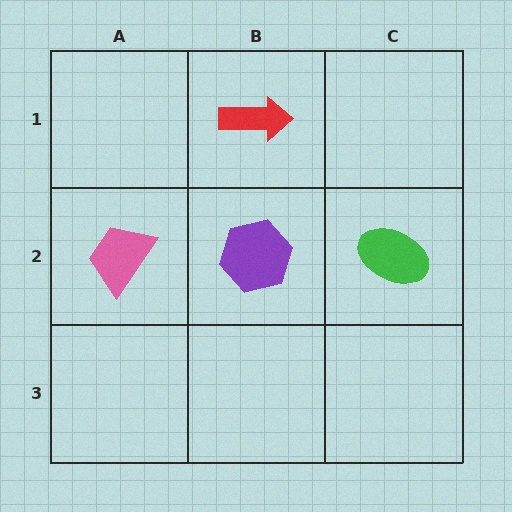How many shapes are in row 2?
3 shapes.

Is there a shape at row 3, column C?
No, that cell is empty.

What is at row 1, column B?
A red arrow.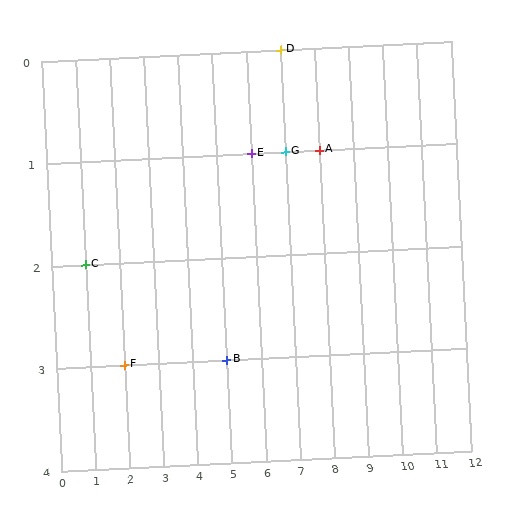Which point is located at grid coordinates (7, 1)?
Point G is at (7, 1).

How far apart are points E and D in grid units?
Points E and D are 1 column and 1 row apart (about 1.4 grid units diagonally).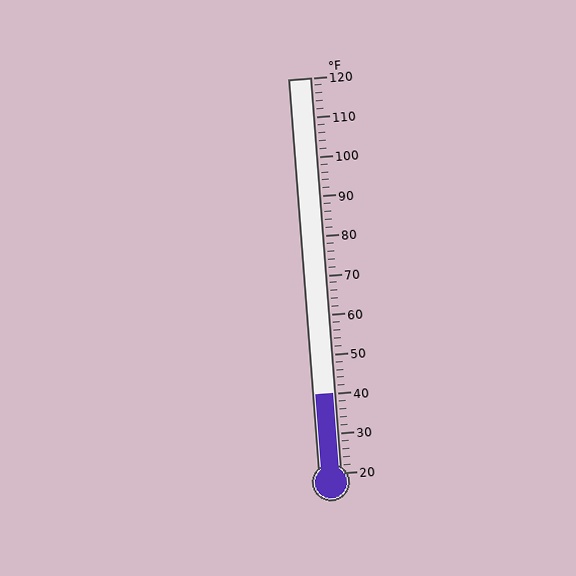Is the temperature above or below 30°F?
The temperature is above 30°F.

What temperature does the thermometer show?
The thermometer shows approximately 40°F.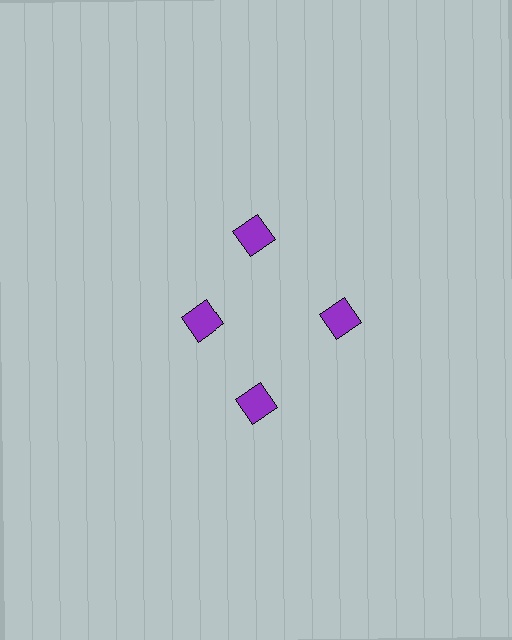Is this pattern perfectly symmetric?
No. The 4 purple squares are arranged in a ring, but one element near the 9 o'clock position is pulled inward toward the center, breaking the 4-fold rotational symmetry.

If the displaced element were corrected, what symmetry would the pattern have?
It would have 4-fold rotational symmetry — the pattern would map onto itself every 90 degrees.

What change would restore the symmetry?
The symmetry would be restored by moving it outward, back onto the ring so that all 4 squares sit at equal angles and equal distance from the center.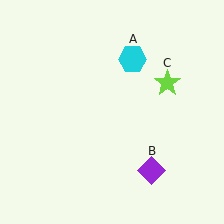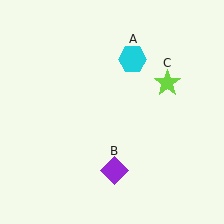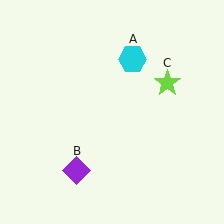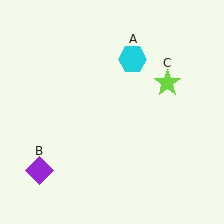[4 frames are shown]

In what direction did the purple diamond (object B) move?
The purple diamond (object B) moved left.